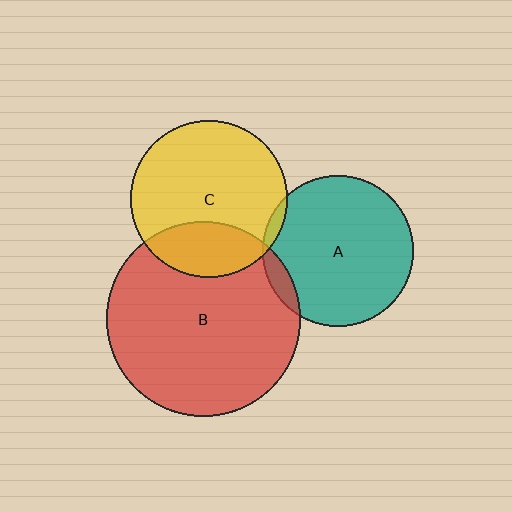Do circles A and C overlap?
Yes.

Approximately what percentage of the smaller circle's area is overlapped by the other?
Approximately 5%.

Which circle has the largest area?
Circle B (red).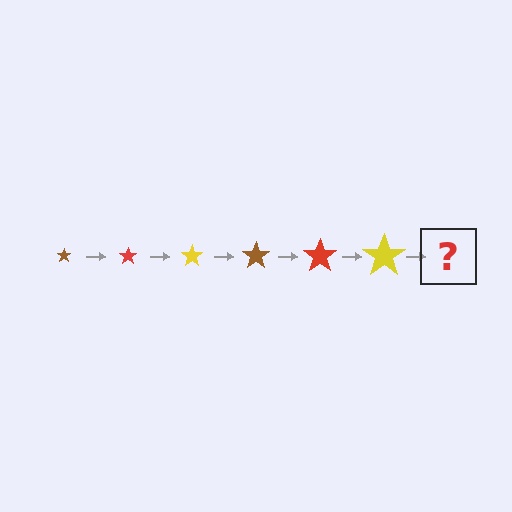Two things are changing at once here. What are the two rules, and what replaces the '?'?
The two rules are that the star grows larger each step and the color cycles through brown, red, and yellow. The '?' should be a brown star, larger than the previous one.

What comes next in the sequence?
The next element should be a brown star, larger than the previous one.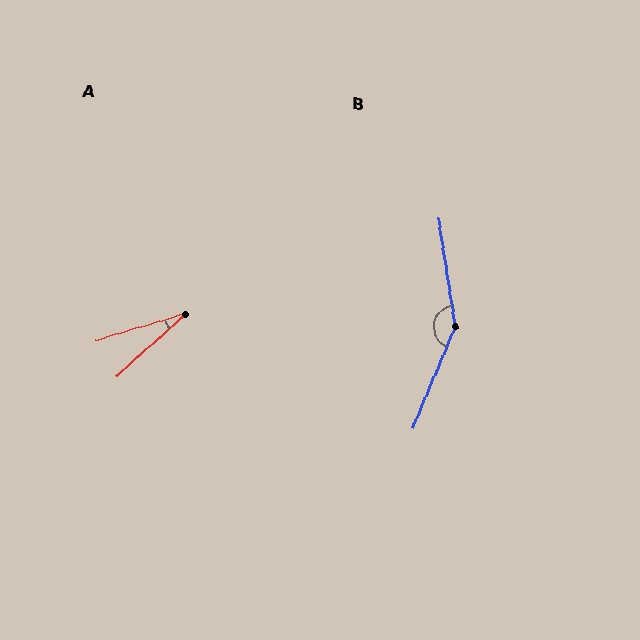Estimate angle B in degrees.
Approximately 148 degrees.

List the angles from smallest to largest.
A (26°), B (148°).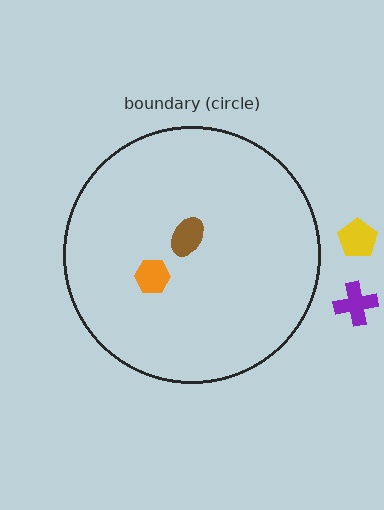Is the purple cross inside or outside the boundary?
Outside.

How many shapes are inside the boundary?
2 inside, 2 outside.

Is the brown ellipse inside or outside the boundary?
Inside.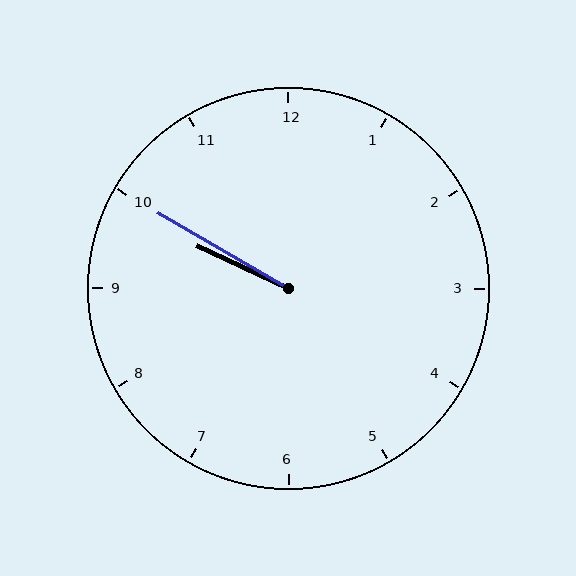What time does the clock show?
9:50.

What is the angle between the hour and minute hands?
Approximately 5 degrees.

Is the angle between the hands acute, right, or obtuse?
It is acute.